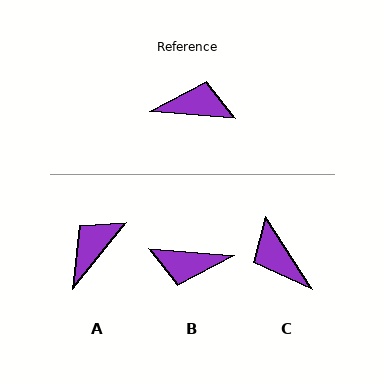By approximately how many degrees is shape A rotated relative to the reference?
Approximately 56 degrees counter-clockwise.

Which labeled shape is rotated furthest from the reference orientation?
B, about 179 degrees away.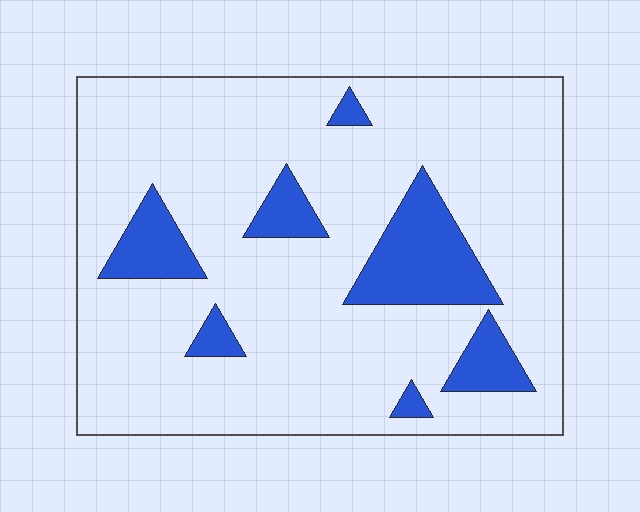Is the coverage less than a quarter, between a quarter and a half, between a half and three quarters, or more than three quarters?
Less than a quarter.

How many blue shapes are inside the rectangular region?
7.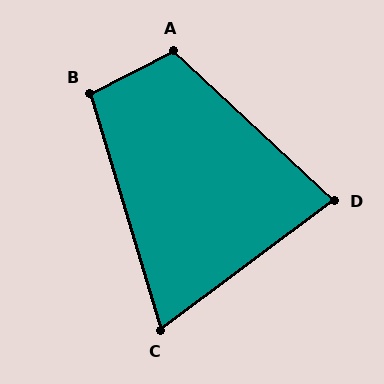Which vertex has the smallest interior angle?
C, at approximately 70 degrees.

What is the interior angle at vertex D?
Approximately 80 degrees (acute).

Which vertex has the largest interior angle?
A, at approximately 110 degrees.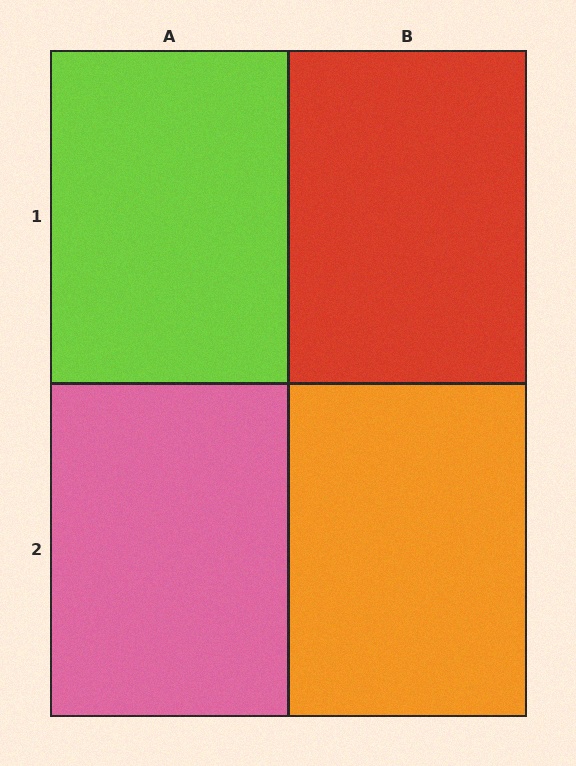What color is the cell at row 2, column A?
Pink.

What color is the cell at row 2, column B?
Orange.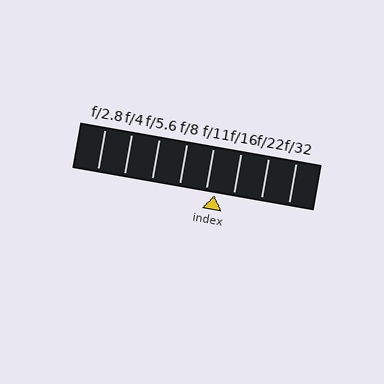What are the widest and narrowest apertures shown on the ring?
The widest aperture shown is f/2.8 and the narrowest is f/32.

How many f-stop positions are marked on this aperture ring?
There are 8 f-stop positions marked.